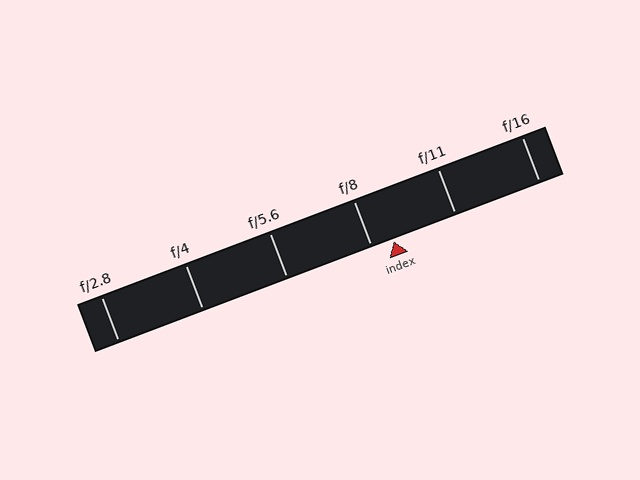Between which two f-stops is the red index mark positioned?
The index mark is between f/8 and f/11.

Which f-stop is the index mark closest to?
The index mark is closest to f/8.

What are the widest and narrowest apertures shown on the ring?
The widest aperture shown is f/2.8 and the narrowest is f/16.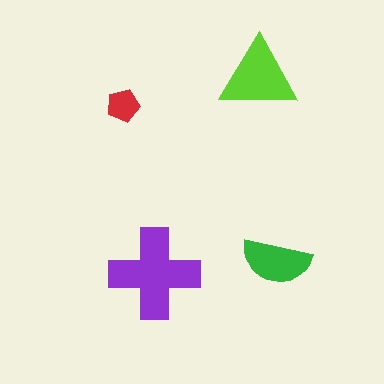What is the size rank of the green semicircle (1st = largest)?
3rd.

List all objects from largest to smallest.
The purple cross, the lime triangle, the green semicircle, the red pentagon.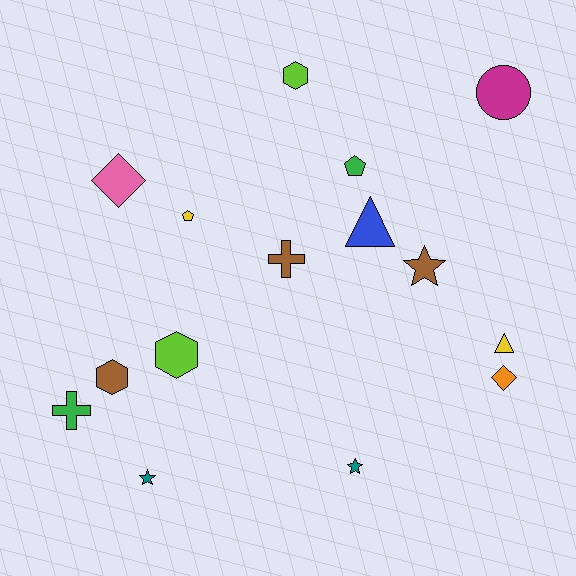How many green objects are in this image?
There are 2 green objects.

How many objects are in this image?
There are 15 objects.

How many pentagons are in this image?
There are 2 pentagons.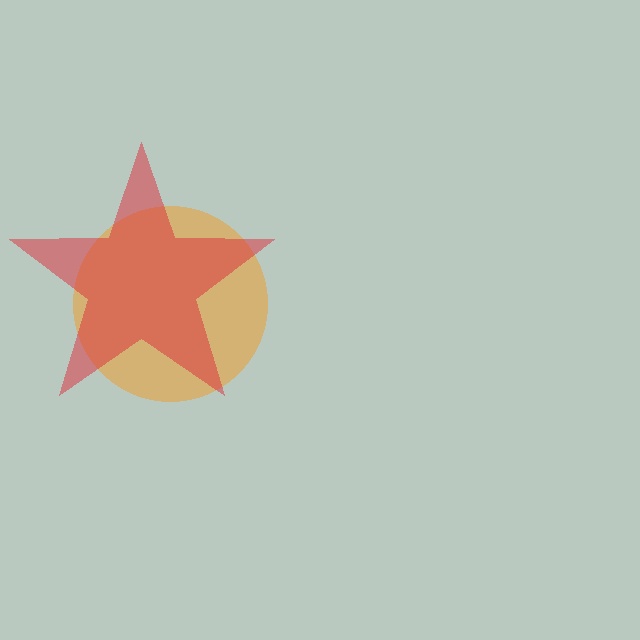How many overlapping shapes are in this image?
There are 2 overlapping shapes in the image.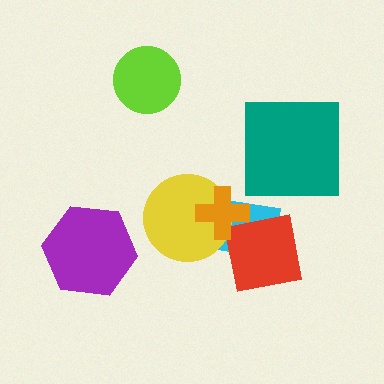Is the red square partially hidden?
Yes, it is partially covered by another shape.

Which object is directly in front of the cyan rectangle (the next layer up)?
The yellow circle is directly in front of the cyan rectangle.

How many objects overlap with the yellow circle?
2 objects overlap with the yellow circle.